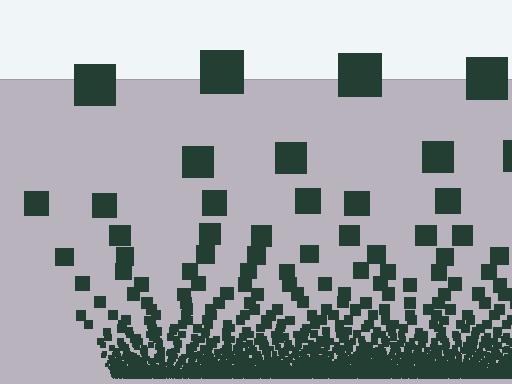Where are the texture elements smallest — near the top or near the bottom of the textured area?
Near the bottom.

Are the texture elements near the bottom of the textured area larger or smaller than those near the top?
Smaller. The gradient is inverted — elements near the bottom are smaller and denser.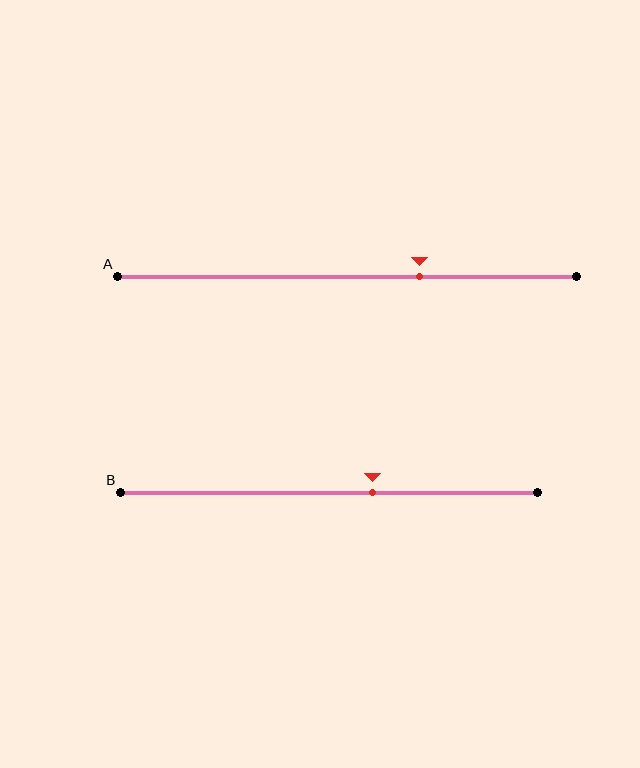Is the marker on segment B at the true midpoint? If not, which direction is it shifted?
No, the marker on segment B is shifted to the right by about 10% of the segment length.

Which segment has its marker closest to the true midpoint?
Segment B has its marker closest to the true midpoint.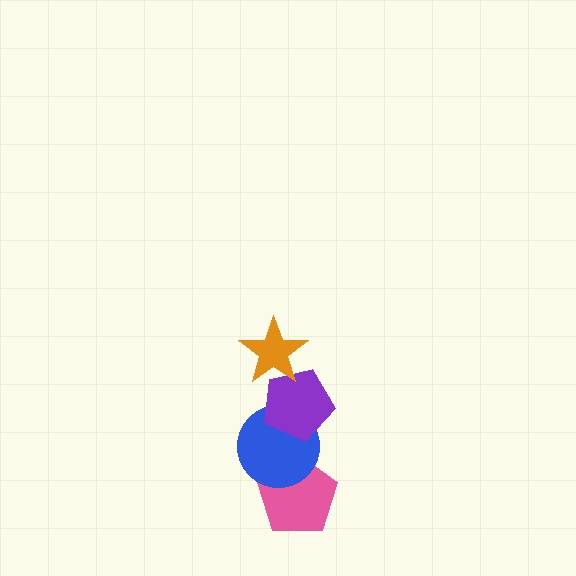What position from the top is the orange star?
The orange star is 1st from the top.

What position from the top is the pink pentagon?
The pink pentagon is 4th from the top.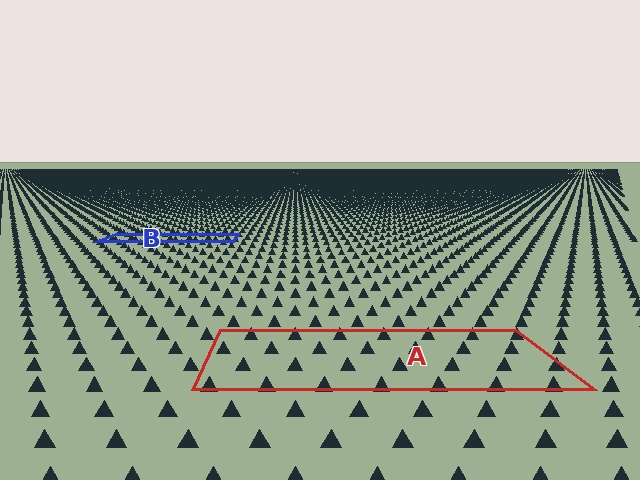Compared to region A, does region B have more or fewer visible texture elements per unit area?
Region B has more texture elements per unit area — they are packed more densely because it is farther away.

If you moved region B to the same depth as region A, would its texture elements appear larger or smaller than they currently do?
They would appear larger. At a closer depth, the same texture elements are projected at a bigger on-screen size.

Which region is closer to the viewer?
Region A is closer. The texture elements there are larger and more spread out.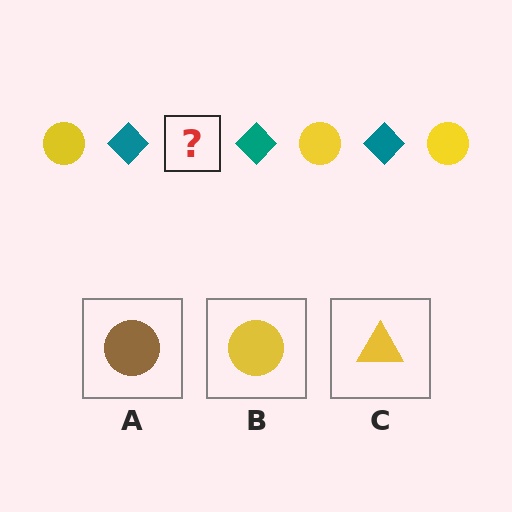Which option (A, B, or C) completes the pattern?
B.